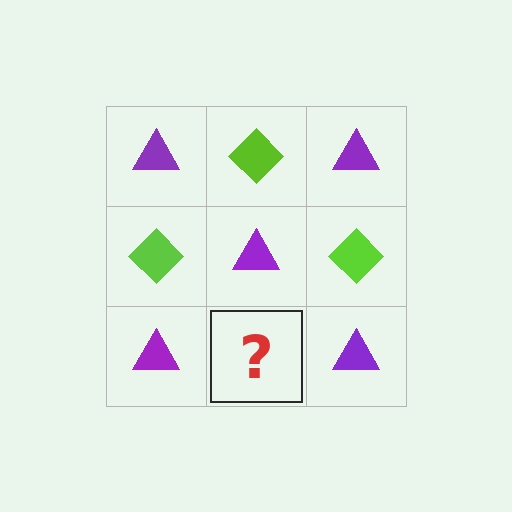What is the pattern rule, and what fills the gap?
The rule is that it alternates purple triangle and lime diamond in a checkerboard pattern. The gap should be filled with a lime diamond.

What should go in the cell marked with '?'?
The missing cell should contain a lime diamond.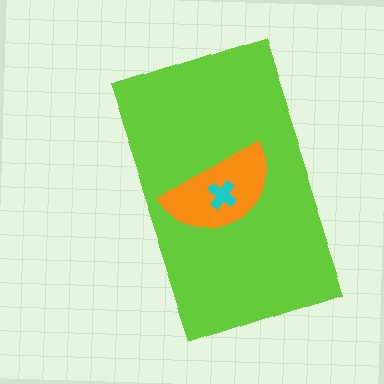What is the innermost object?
The cyan cross.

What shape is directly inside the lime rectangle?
The orange semicircle.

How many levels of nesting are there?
3.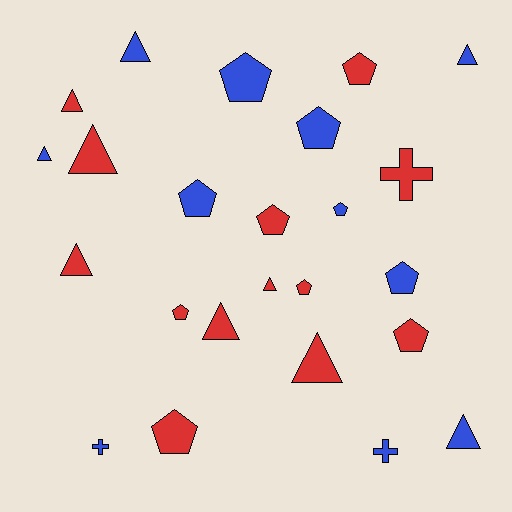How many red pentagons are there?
There are 6 red pentagons.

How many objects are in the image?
There are 24 objects.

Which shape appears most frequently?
Pentagon, with 11 objects.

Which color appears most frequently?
Red, with 13 objects.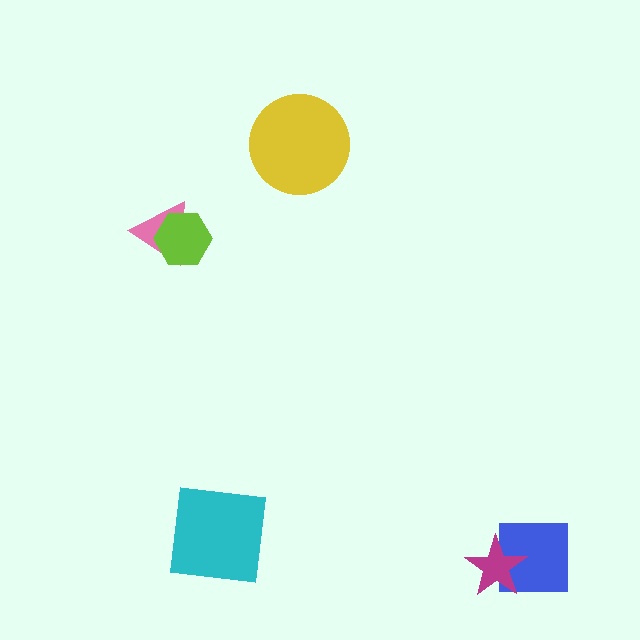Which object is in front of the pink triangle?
The lime hexagon is in front of the pink triangle.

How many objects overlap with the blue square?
1 object overlaps with the blue square.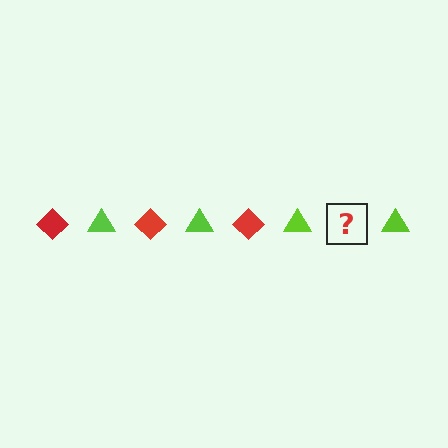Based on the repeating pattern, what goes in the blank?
The blank should be a red diamond.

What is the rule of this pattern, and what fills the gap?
The rule is that the pattern alternates between red diamond and lime triangle. The gap should be filled with a red diamond.